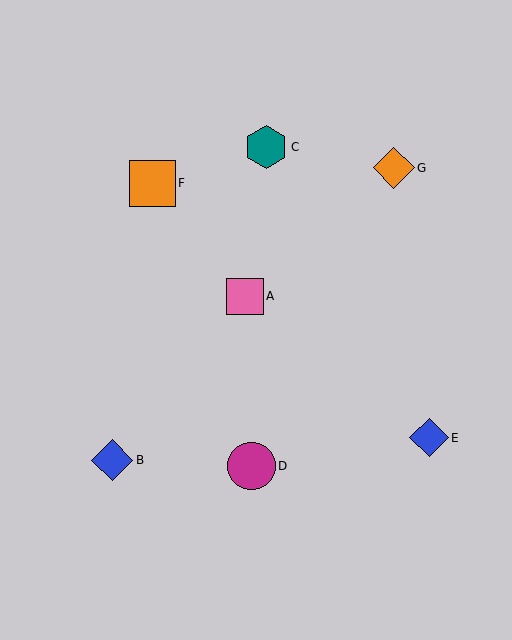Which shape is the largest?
The magenta circle (labeled D) is the largest.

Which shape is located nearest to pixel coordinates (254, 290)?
The pink square (labeled A) at (245, 296) is nearest to that location.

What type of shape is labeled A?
Shape A is a pink square.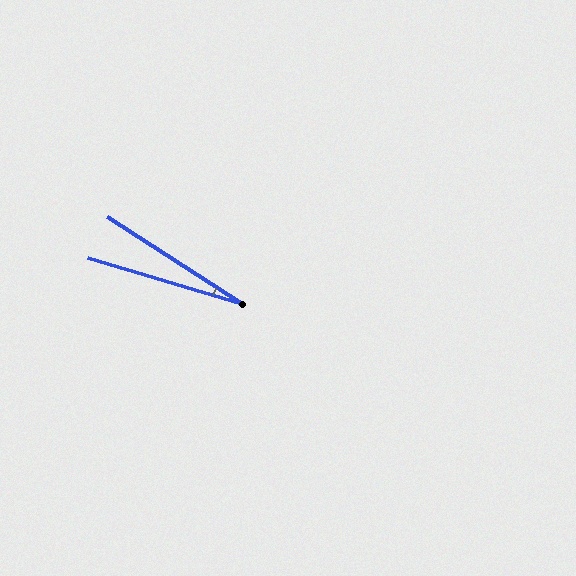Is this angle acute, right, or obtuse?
It is acute.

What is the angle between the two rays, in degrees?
Approximately 16 degrees.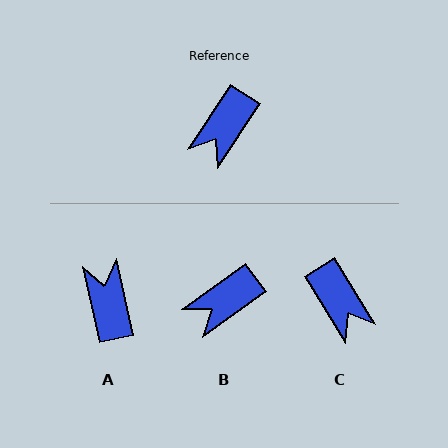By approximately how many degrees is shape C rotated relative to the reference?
Approximately 65 degrees counter-clockwise.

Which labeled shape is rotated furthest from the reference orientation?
A, about 135 degrees away.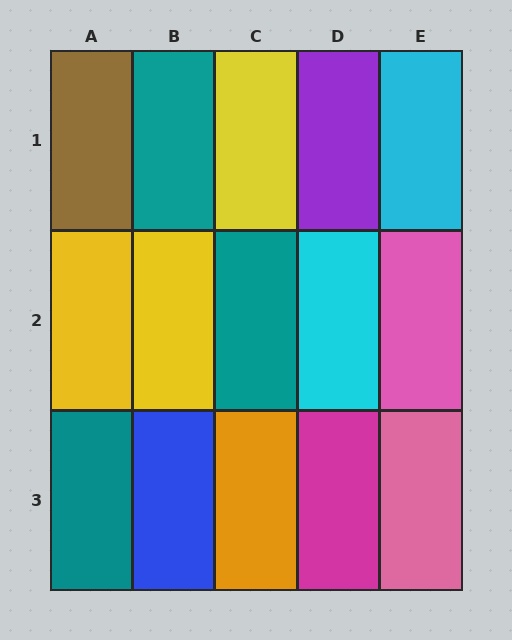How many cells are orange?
1 cell is orange.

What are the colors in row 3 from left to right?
Teal, blue, orange, magenta, pink.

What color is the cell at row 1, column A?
Brown.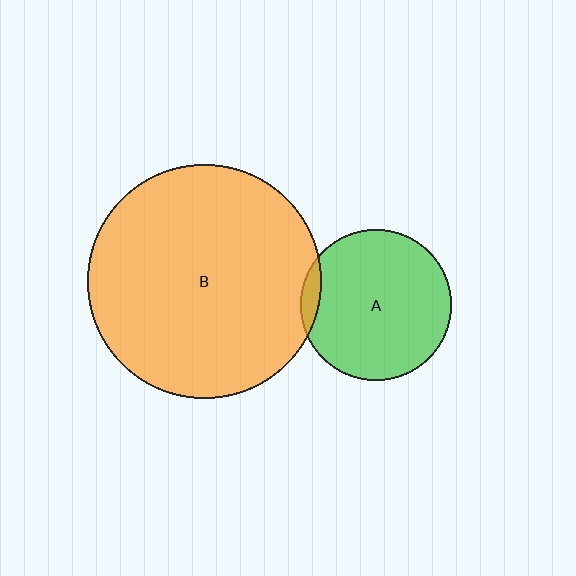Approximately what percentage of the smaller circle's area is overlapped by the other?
Approximately 5%.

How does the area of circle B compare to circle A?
Approximately 2.4 times.